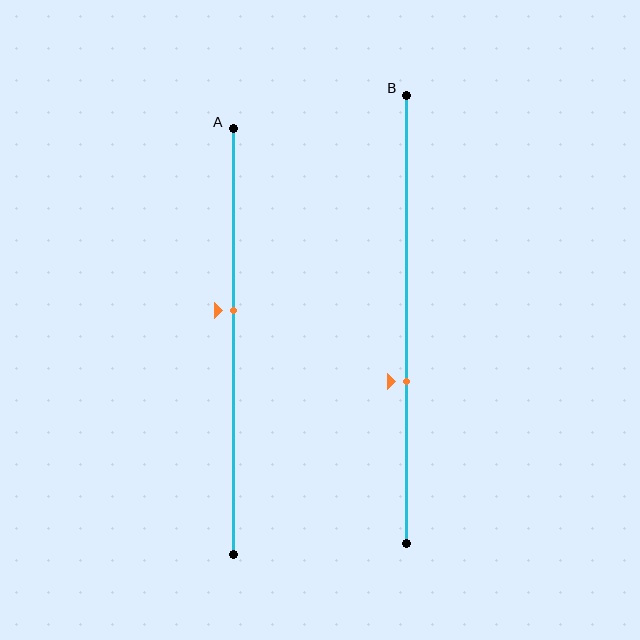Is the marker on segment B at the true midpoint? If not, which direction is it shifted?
No, the marker on segment B is shifted downward by about 14% of the segment length.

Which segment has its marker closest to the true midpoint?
Segment A has its marker closest to the true midpoint.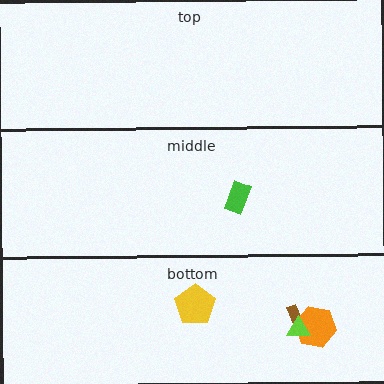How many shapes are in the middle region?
1.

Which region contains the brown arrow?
The bottom region.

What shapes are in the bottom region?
The yellow pentagon, the brown arrow, the orange hexagon, the lime triangle.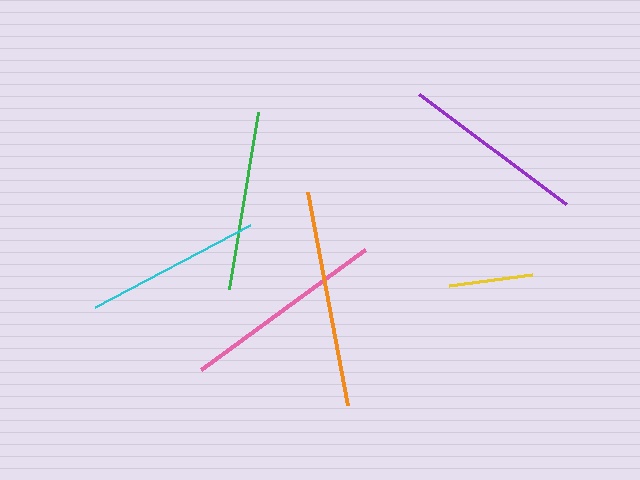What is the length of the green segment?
The green segment is approximately 179 pixels long.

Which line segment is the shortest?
The yellow line is the shortest at approximately 83 pixels.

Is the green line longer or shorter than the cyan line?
The green line is longer than the cyan line.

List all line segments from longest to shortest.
From longest to shortest: orange, pink, purple, green, cyan, yellow.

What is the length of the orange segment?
The orange segment is approximately 217 pixels long.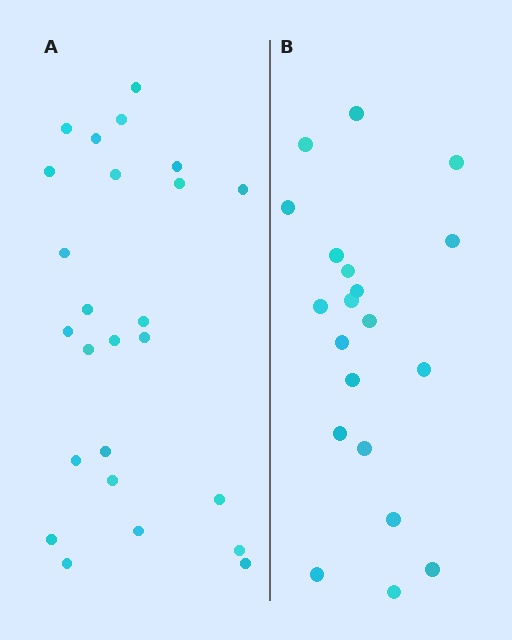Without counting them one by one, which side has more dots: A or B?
Region A (the left region) has more dots.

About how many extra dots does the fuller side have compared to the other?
Region A has about 5 more dots than region B.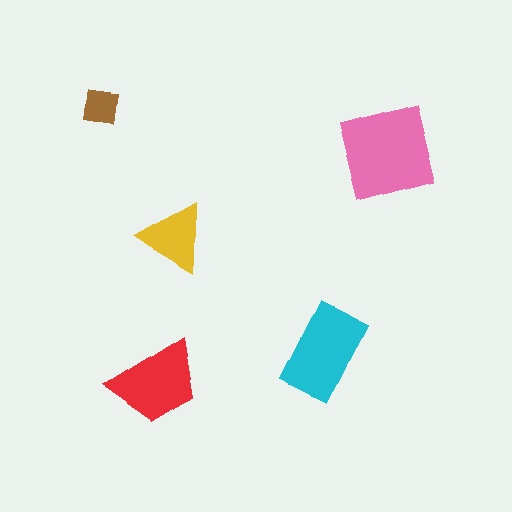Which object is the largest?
The pink square.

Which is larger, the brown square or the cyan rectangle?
The cyan rectangle.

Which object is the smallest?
The brown square.